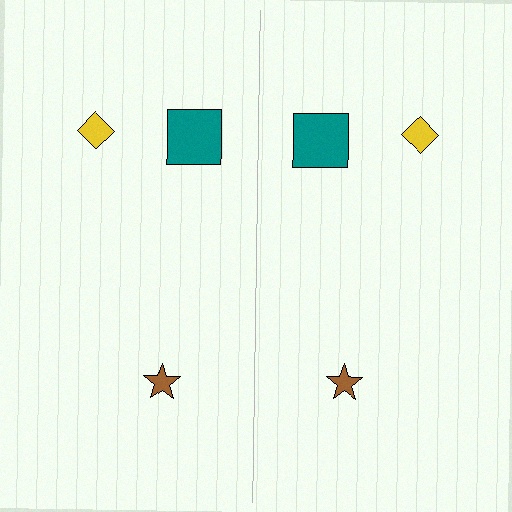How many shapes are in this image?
There are 6 shapes in this image.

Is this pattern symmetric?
Yes, this pattern has bilateral (reflection) symmetry.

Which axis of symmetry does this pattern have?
The pattern has a vertical axis of symmetry running through the center of the image.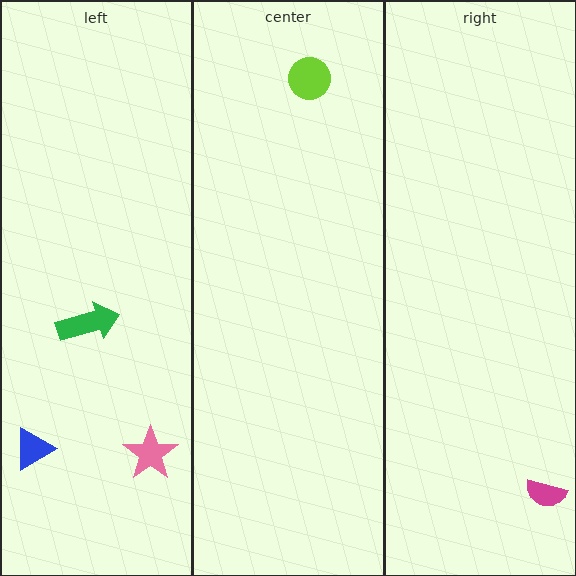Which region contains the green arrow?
The left region.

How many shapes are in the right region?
1.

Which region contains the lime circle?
The center region.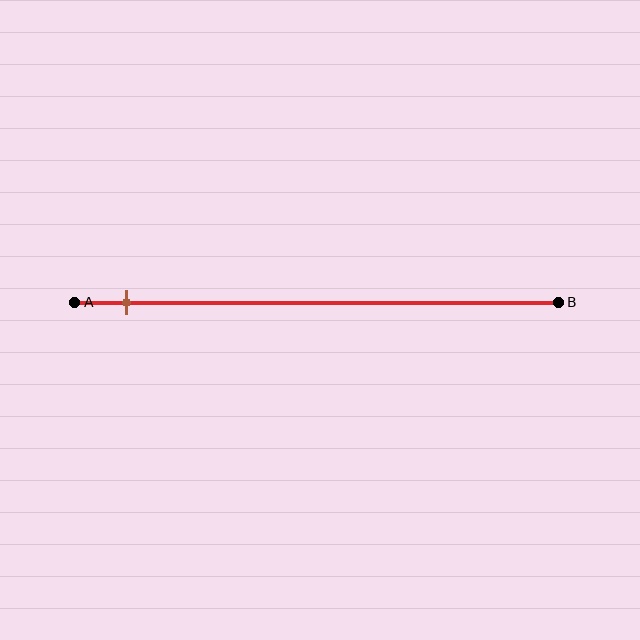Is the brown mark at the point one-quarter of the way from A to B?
No, the mark is at about 10% from A, not at the 25% one-quarter point.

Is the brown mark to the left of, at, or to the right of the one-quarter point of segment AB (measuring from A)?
The brown mark is to the left of the one-quarter point of segment AB.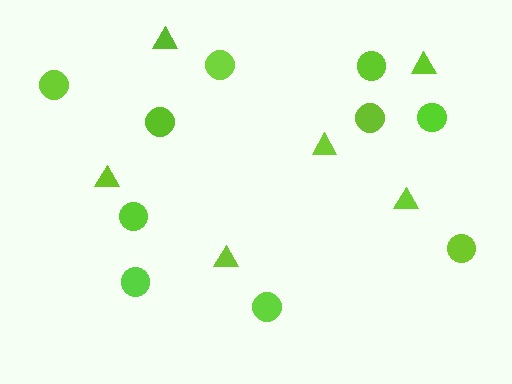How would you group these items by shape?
There are 2 groups: one group of triangles (6) and one group of circles (10).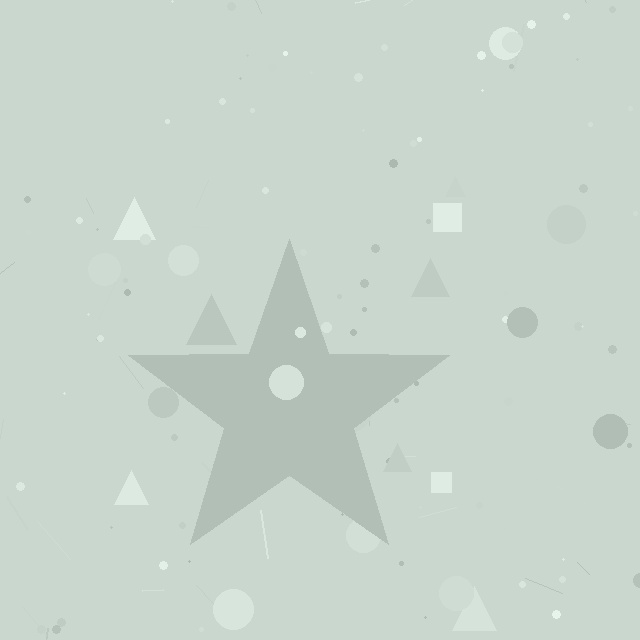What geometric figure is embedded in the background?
A star is embedded in the background.